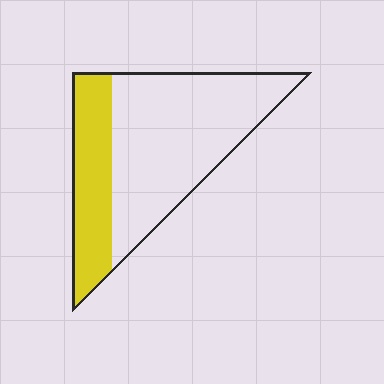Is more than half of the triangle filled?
No.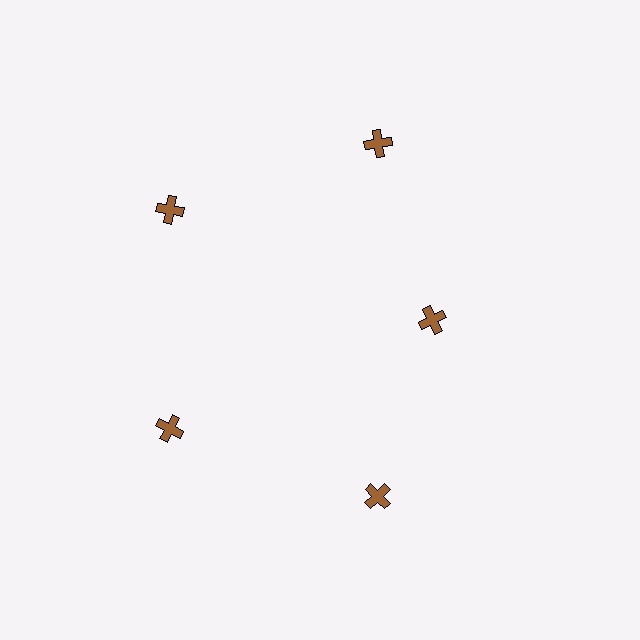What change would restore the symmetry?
The symmetry would be restored by moving it outward, back onto the ring so that all 5 crosses sit at equal angles and equal distance from the center.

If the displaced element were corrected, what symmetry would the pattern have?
It would have 5-fold rotational symmetry — the pattern would map onto itself every 72 degrees.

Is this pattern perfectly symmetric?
No. The 5 brown crosses are arranged in a ring, but one element near the 3 o'clock position is pulled inward toward the center, breaking the 5-fold rotational symmetry.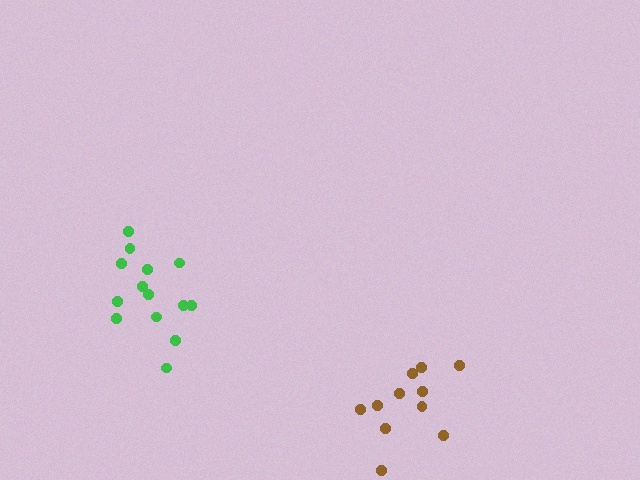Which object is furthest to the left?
The green cluster is leftmost.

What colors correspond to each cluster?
The clusters are colored: brown, green.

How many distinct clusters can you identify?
There are 2 distinct clusters.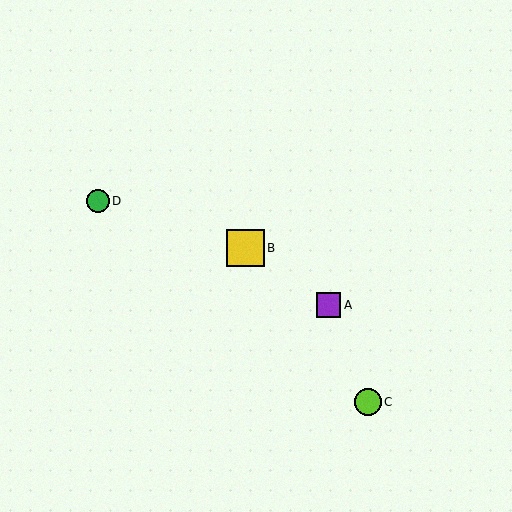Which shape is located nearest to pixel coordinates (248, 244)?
The yellow square (labeled B) at (245, 248) is nearest to that location.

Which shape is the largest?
The yellow square (labeled B) is the largest.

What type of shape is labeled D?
Shape D is a green circle.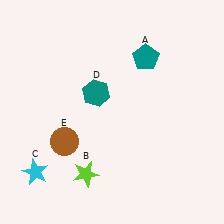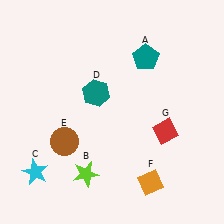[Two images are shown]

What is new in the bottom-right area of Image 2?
A red diamond (G) was added in the bottom-right area of Image 2.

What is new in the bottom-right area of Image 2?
An orange diamond (F) was added in the bottom-right area of Image 2.